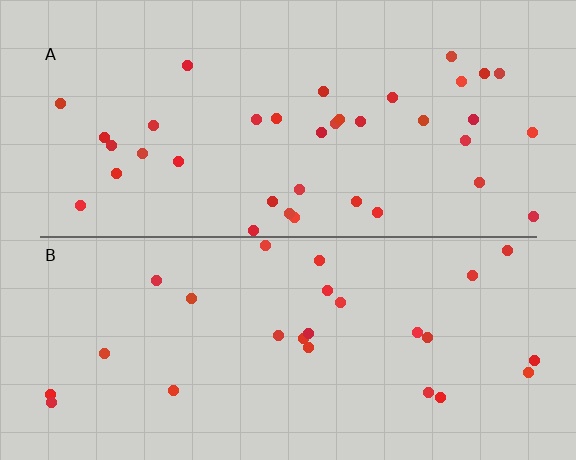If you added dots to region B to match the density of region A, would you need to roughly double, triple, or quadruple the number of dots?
Approximately double.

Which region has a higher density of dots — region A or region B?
A (the top).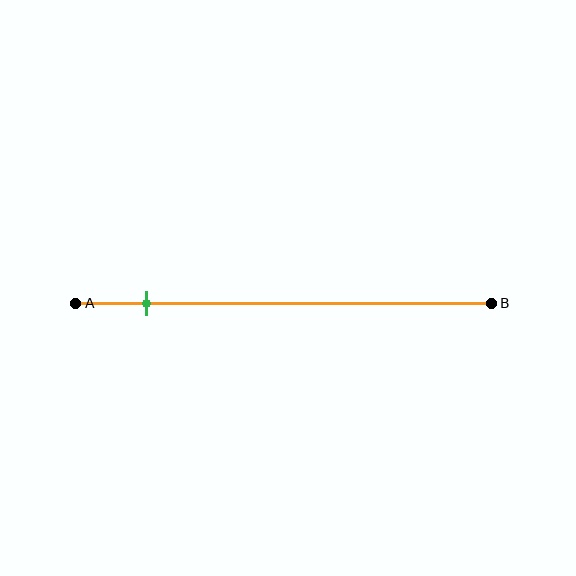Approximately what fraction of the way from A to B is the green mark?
The green mark is approximately 15% of the way from A to B.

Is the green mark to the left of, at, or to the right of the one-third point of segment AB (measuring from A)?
The green mark is to the left of the one-third point of segment AB.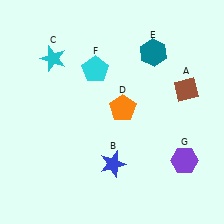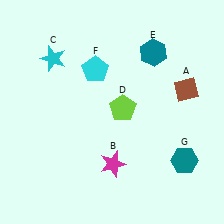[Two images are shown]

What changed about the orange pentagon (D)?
In Image 1, D is orange. In Image 2, it changed to lime.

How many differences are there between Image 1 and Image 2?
There are 3 differences between the two images.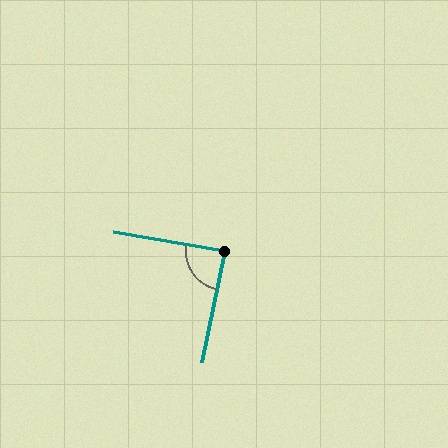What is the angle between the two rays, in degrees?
Approximately 88 degrees.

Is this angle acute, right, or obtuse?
It is approximately a right angle.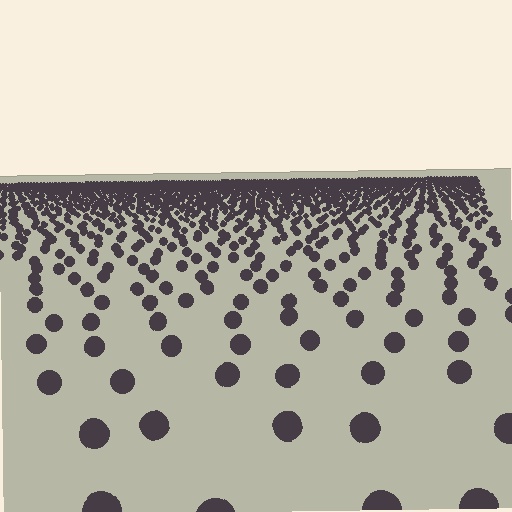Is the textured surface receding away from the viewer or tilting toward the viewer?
The surface is receding away from the viewer. Texture elements get smaller and denser toward the top.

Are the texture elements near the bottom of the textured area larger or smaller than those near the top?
Larger. Near the bottom, elements are closer to the viewer and appear at a bigger on-screen size.